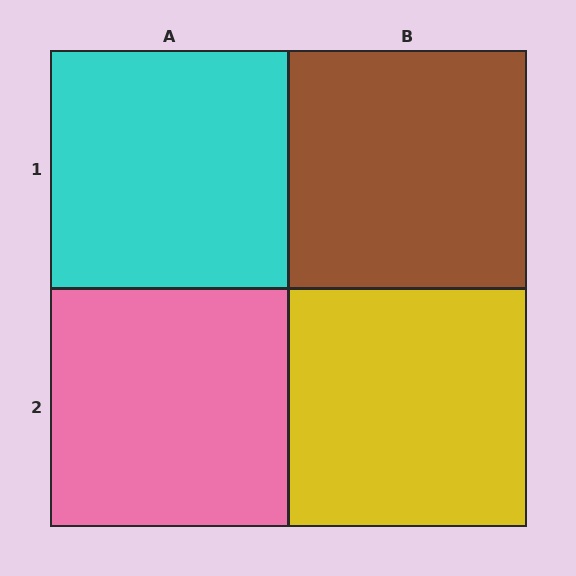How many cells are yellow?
1 cell is yellow.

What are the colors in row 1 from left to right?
Cyan, brown.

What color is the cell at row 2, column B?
Yellow.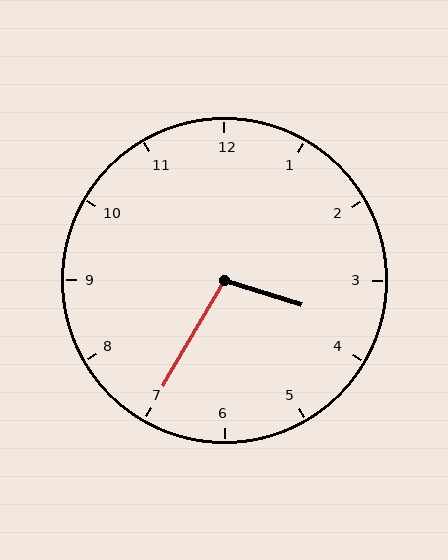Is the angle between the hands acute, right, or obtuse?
It is obtuse.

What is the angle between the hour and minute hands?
Approximately 102 degrees.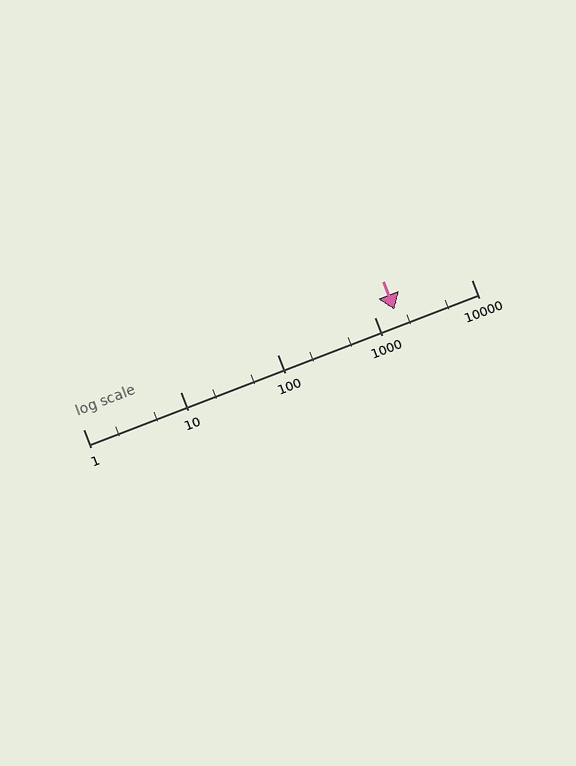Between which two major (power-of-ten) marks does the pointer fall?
The pointer is between 1000 and 10000.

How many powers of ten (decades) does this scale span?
The scale spans 4 decades, from 1 to 10000.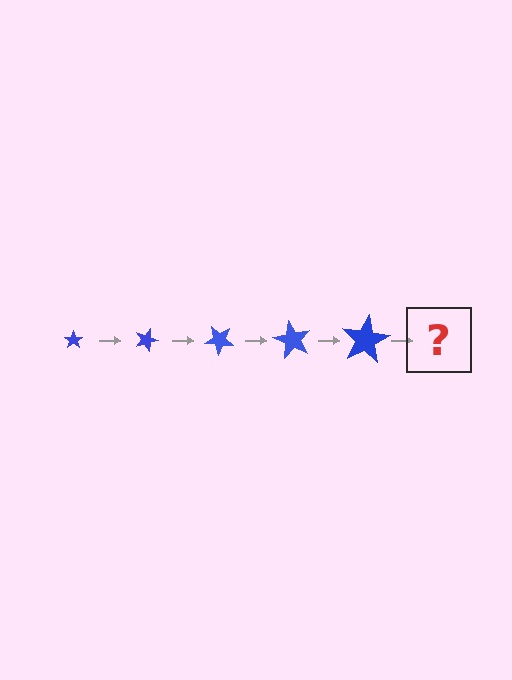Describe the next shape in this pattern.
It should be a star, larger than the previous one and rotated 100 degrees from the start.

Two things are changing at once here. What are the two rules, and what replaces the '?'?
The two rules are that the star grows larger each step and it rotates 20 degrees each step. The '?' should be a star, larger than the previous one and rotated 100 degrees from the start.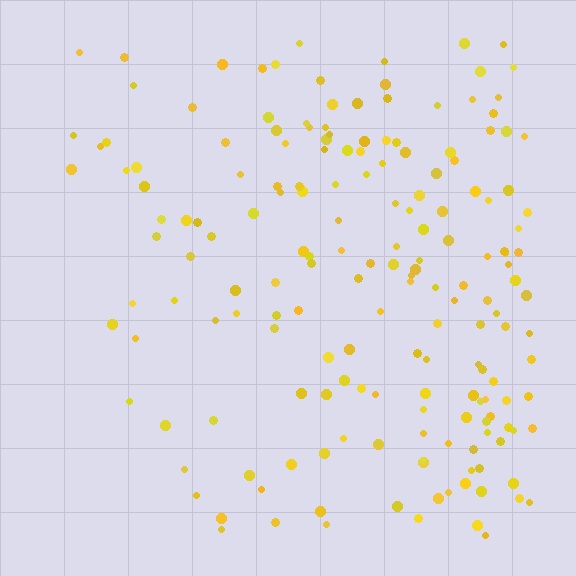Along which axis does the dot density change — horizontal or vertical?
Horizontal.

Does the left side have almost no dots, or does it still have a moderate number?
Still a moderate number, just noticeably fewer than the right.